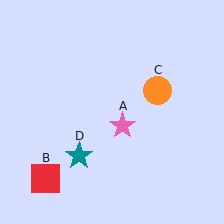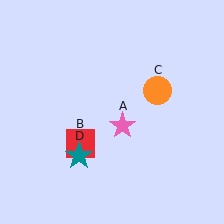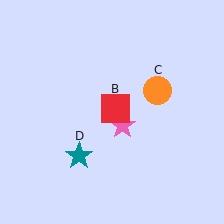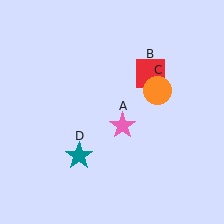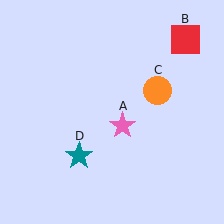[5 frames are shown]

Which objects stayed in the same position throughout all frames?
Pink star (object A) and orange circle (object C) and teal star (object D) remained stationary.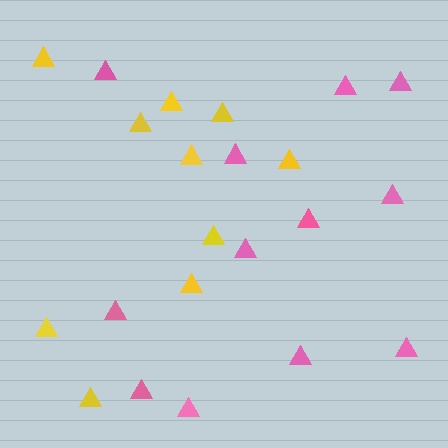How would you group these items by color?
There are 2 groups: one group of yellow triangles (10) and one group of pink triangles (12).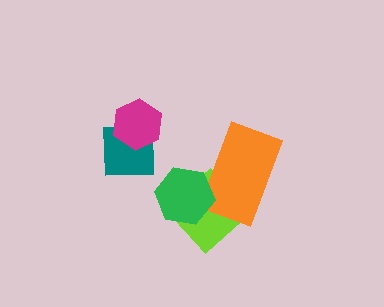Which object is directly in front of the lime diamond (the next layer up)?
The orange rectangle is directly in front of the lime diamond.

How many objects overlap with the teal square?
1 object overlaps with the teal square.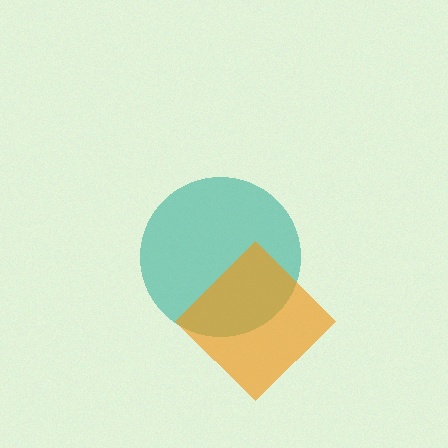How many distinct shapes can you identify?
There are 2 distinct shapes: a teal circle, an orange diamond.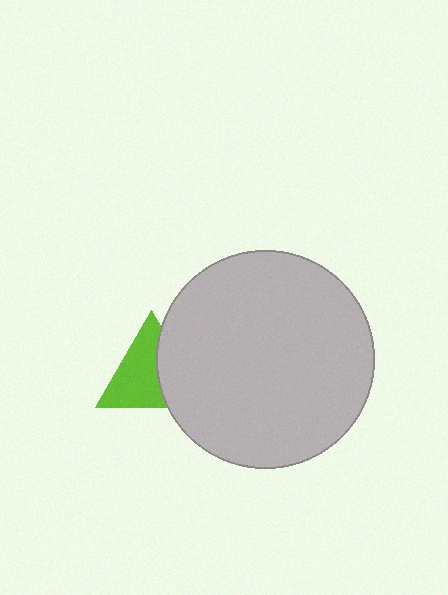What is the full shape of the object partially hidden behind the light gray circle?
The partially hidden object is a lime triangle.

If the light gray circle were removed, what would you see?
You would see the complete lime triangle.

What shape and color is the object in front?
The object in front is a light gray circle.